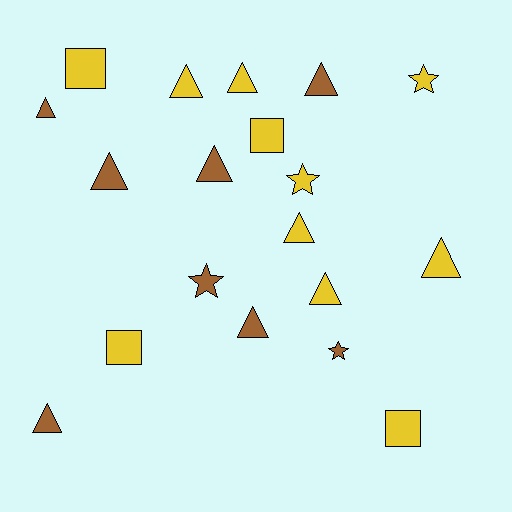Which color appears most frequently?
Yellow, with 11 objects.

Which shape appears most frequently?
Triangle, with 11 objects.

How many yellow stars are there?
There are 2 yellow stars.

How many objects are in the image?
There are 19 objects.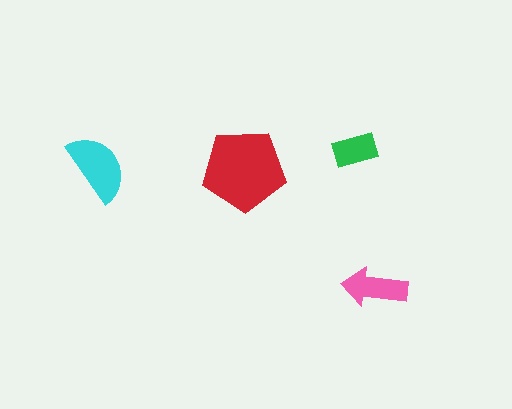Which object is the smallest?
The green rectangle.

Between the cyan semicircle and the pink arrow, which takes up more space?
The cyan semicircle.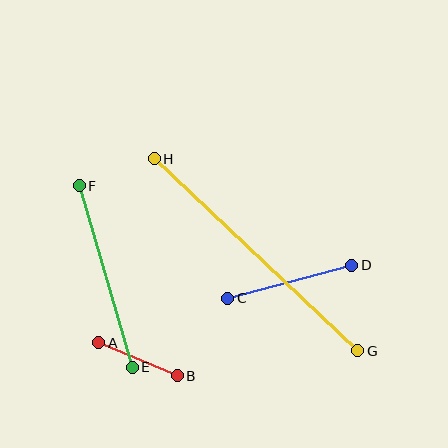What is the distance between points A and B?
The distance is approximately 85 pixels.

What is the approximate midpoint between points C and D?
The midpoint is at approximately (290, 282) pixels.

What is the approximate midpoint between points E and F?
The midpoint is at approximately (106, 276) pixels.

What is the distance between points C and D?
The distance is approximately 129 pixels.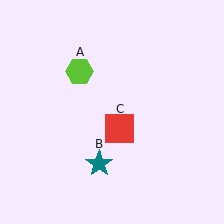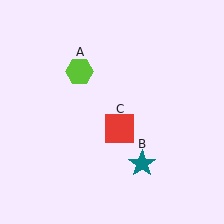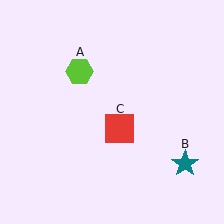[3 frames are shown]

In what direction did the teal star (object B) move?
The teal star (object B) moved right.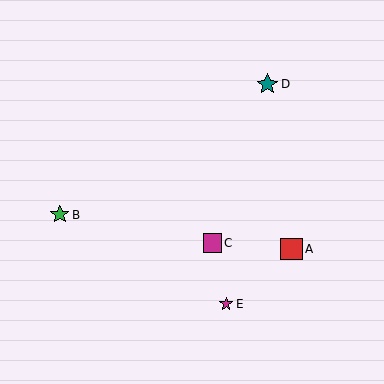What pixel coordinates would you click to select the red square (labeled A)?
Click at (292, 249) to select the red square A.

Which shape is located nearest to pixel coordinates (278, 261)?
The red square (labeled A) at (292, 249) is nearest to that location.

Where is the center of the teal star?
The center of the teal star is at (267, 84).